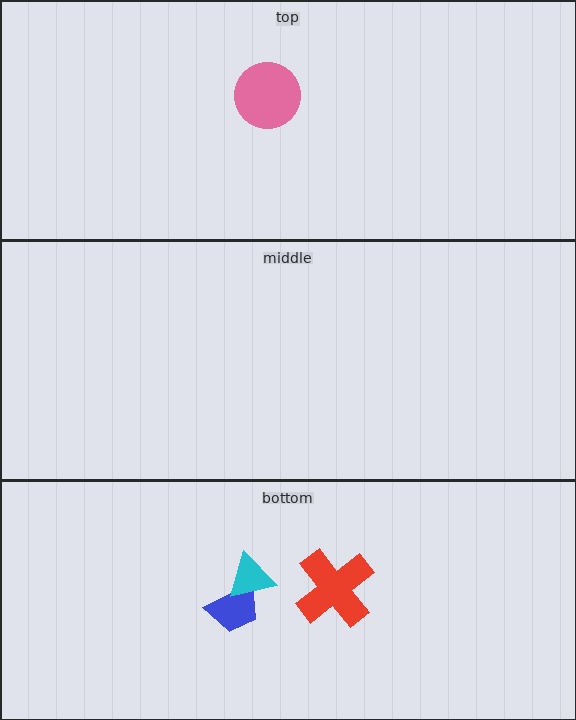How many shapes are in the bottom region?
3.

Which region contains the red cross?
The bottom region.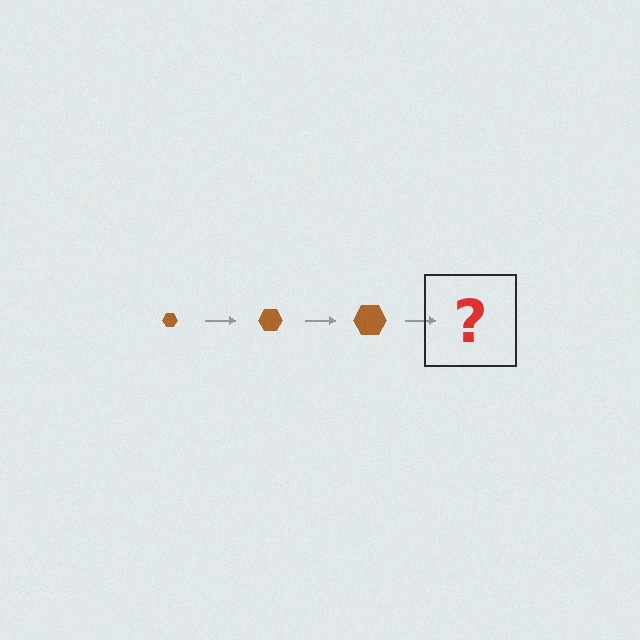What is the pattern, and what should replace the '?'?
The pattern is that the hexagon gets progressively larger each step. The '?' should be a brown hexagon, larger than the previous one.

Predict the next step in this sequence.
The next step is a brown hexagon, larger than the previous one.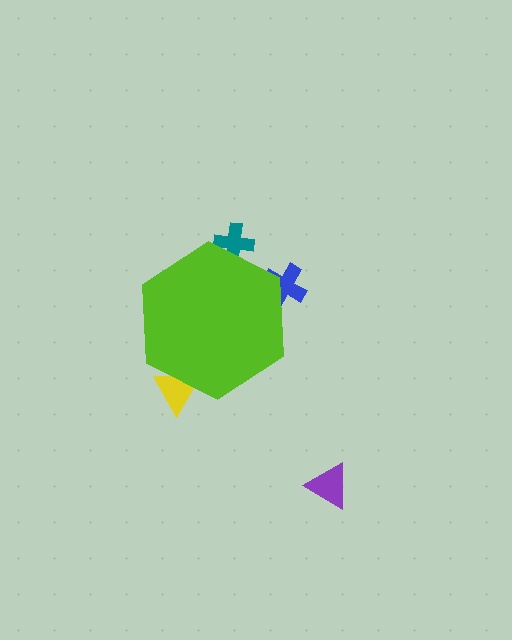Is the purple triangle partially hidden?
No, the purple triangle is fully visible.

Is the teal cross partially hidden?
Yes, the teal cross is partially hidden behind the lime hexagon.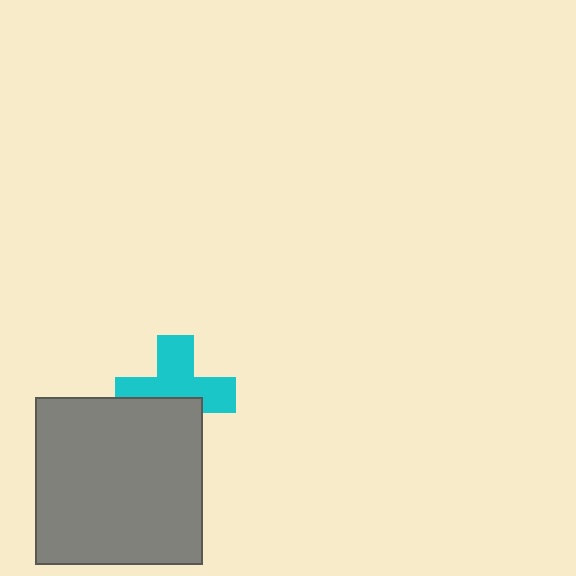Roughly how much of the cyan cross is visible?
About half of it is visible (roughly 60%).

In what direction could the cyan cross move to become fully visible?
The cyan cross could move up. That would shift it out from behind the gray square entirely.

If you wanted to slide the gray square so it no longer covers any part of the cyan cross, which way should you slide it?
Slide it down — that is the most direct way to separate the two shapes.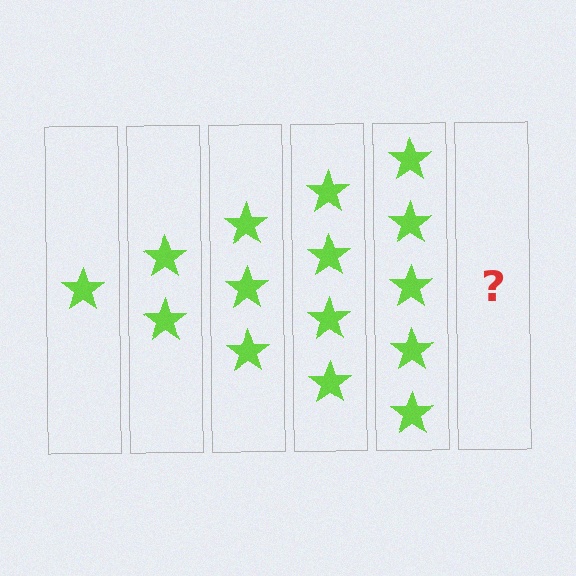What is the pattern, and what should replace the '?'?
The pattern is that each step adds one more star. The '?' should be 6 stars.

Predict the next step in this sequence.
The next step is 6 stars.